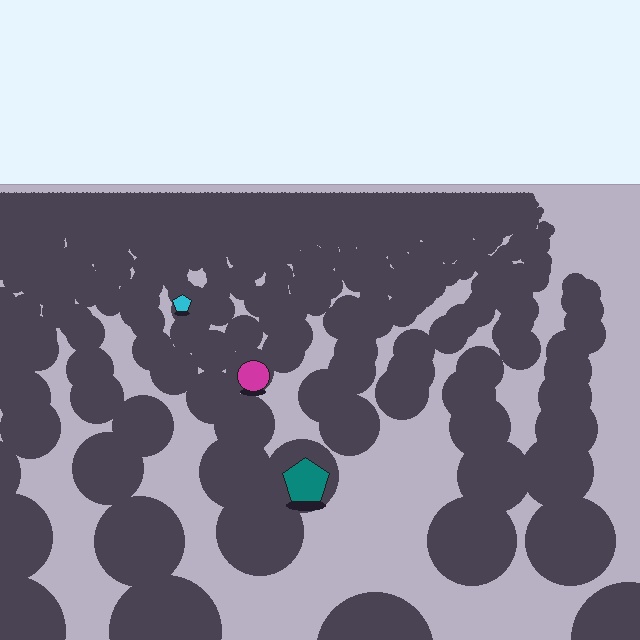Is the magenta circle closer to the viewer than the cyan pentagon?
Yes. The magenta circle is closer — you can tell from the texture gradient: the ground texture is coarser near it.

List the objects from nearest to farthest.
From nearest to farthest: the teal pentagon, the magenta circle, the cyan pentagon.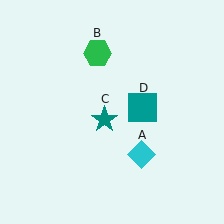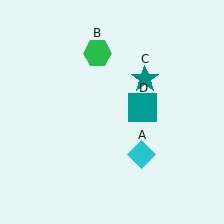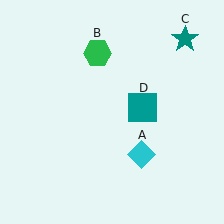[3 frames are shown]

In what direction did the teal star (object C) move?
The teal star (object C) moved up and to the right.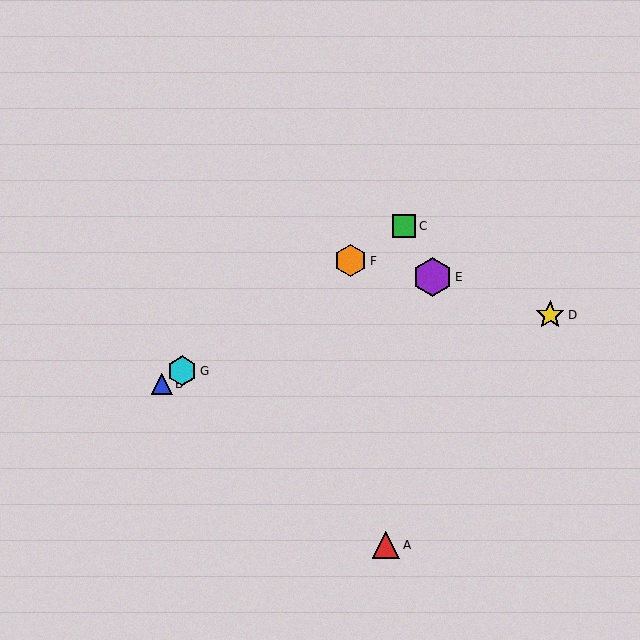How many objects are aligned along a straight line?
4 objects (B, C, F, G) are aligned along a straight line.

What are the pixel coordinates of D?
Object D is at (550, 315).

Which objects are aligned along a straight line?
Objects B, C, F, G are aligned along a straight line.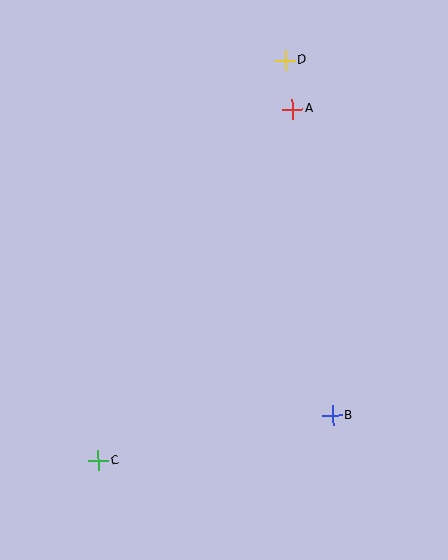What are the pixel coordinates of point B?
Point B is at (333, 415).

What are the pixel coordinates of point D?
Point D is at (285, 60).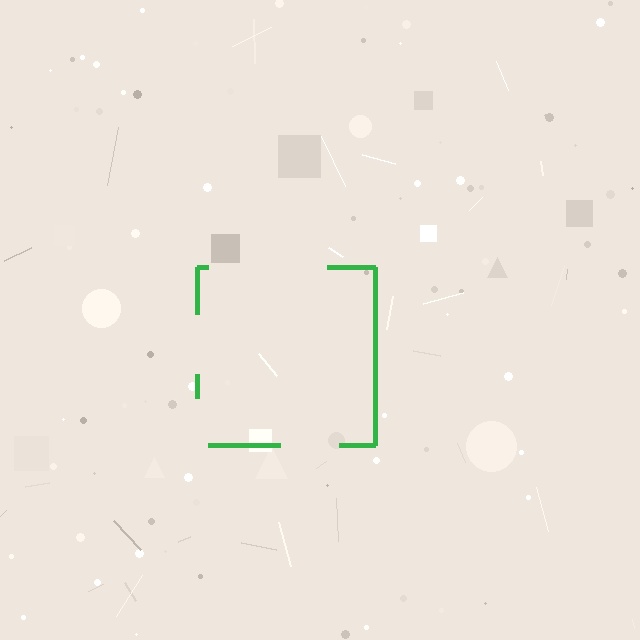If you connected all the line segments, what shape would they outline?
They would outline a square.